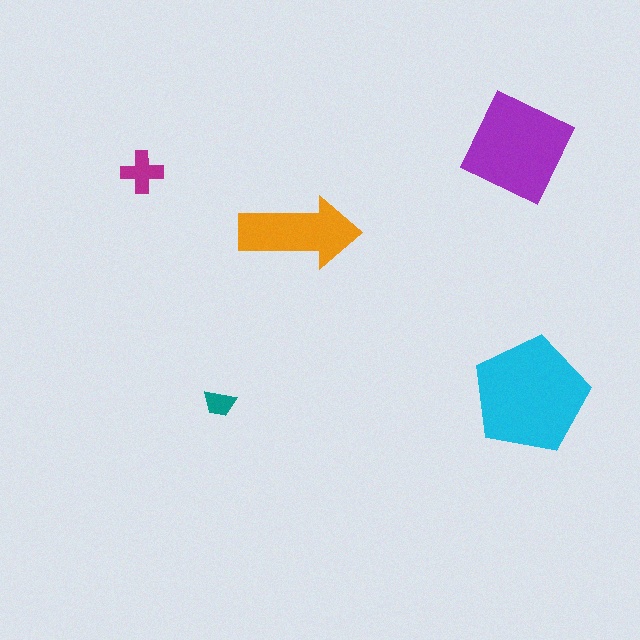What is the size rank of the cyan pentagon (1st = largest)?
1st.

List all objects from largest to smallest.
The cyan pentagon, the purple diamond, the orange arrow, the magenta cross, the teal trapezoid.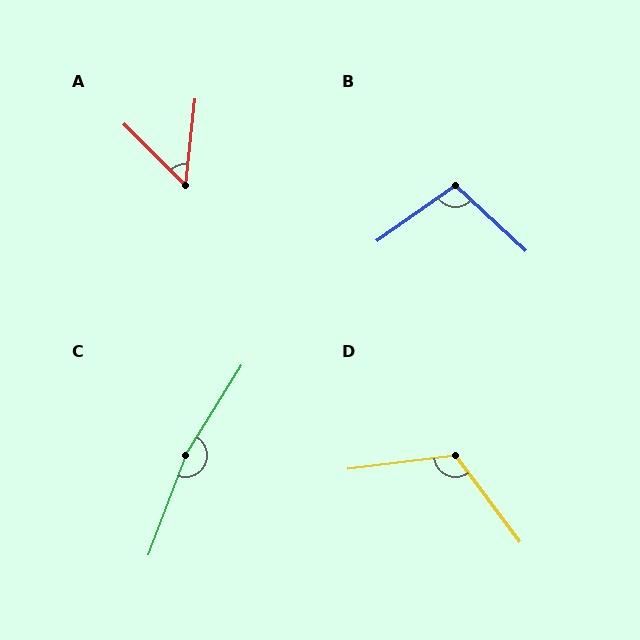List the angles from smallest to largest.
A (51°), B (102°), D (119°), C (169°).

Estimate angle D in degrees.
Approximately 119 degrees.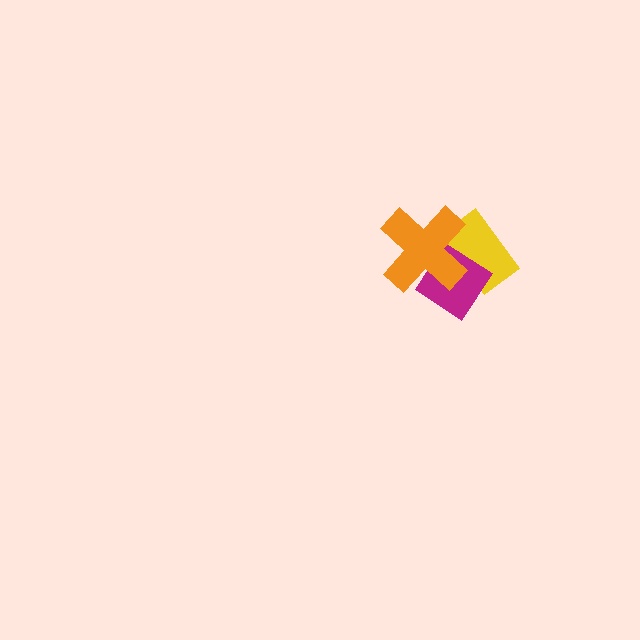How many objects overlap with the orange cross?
2 objects overlap with the orange cross.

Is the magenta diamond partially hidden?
Yes, it is partially covered by another shape.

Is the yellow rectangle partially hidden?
Yes, it is partially covered by another shape.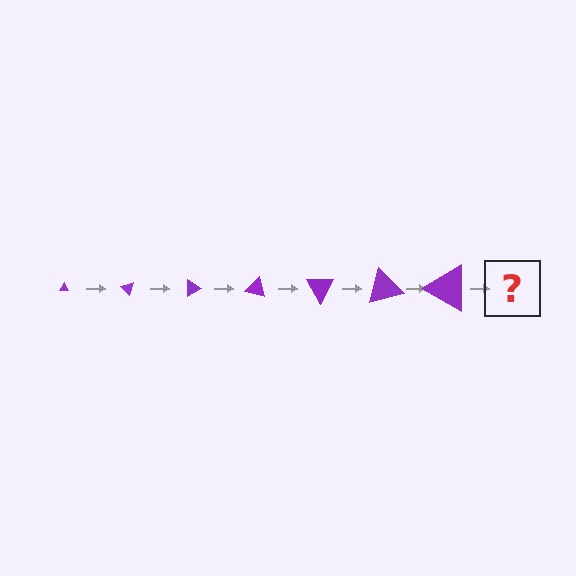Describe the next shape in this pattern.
It should be a triangle, larger than the previous one and rotated 315 degrees from the start.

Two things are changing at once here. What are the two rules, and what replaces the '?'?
The two rules are that the triangle grows larger each step and it rotates 45 degrees each step. The '?' should be a triangle, larger than the previous one and rotated 315 degrees from the start.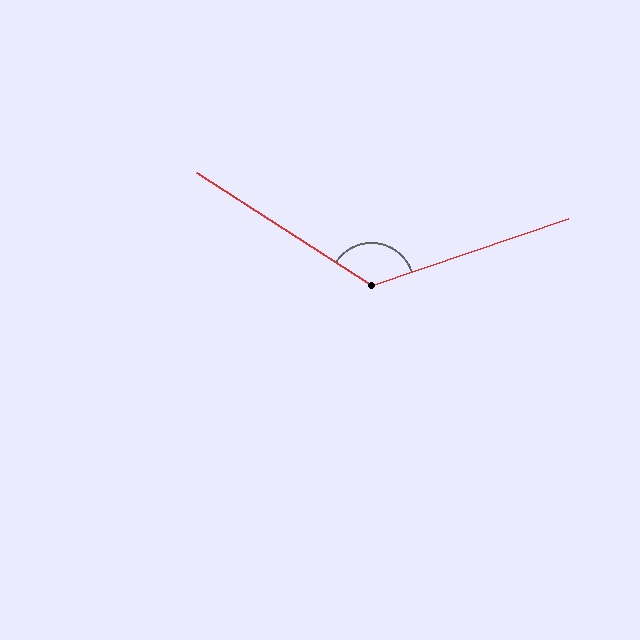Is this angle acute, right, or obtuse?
It is obtuse.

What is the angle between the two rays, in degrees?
Approximately 128 degrees.